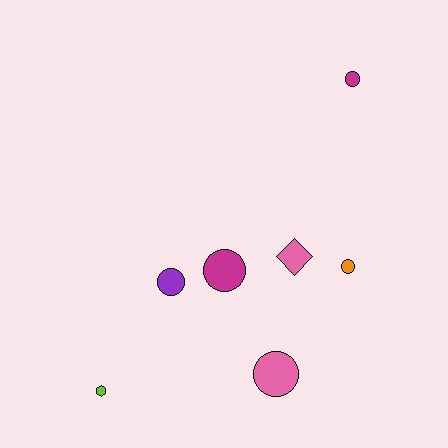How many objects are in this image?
There are 7 objects.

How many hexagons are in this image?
There is 1 hexagon.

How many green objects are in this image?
There are no green objects.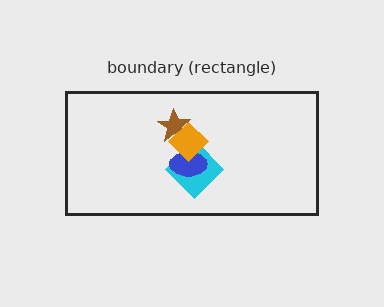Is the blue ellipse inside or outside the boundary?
Inside.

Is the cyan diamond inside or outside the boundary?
Inside.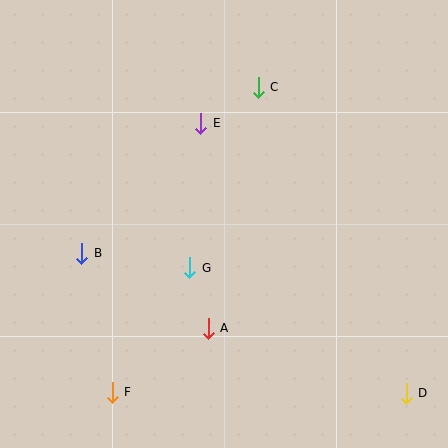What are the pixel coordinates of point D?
Point D is at (406, 393).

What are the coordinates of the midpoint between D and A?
The midpoint between D and A is at (307, 361).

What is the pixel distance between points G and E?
The distance between G and E is 145 pixels.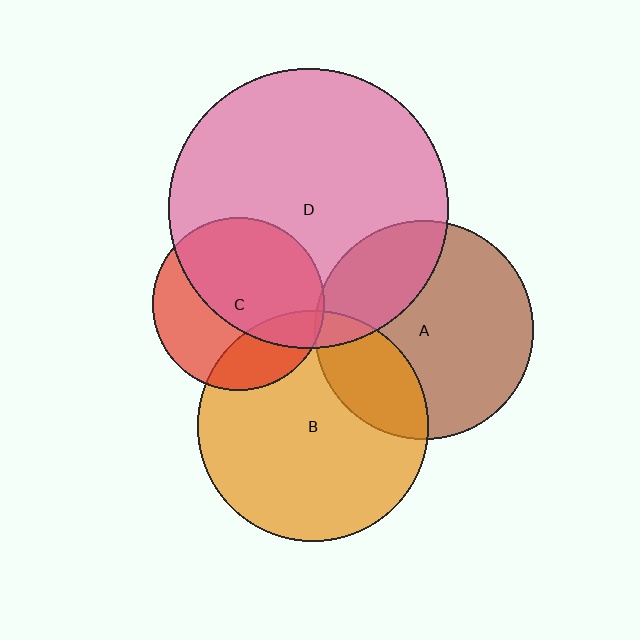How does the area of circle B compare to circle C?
Approximately 1.8 times.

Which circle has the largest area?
Circle D (pink).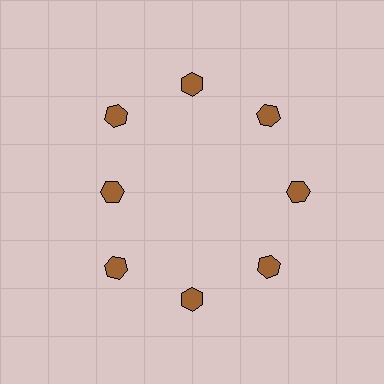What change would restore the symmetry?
The symmetry would be restored by moving it outward, back onto the ring so that all 8 hexagons sit at equal angles and equal distance from the center.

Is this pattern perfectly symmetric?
No. The 8 brown hexagons are arranged in a ring, but one element near the 9 o'clock position is pulled inward toward the center, breaking the 8-fold rotational symmetry.